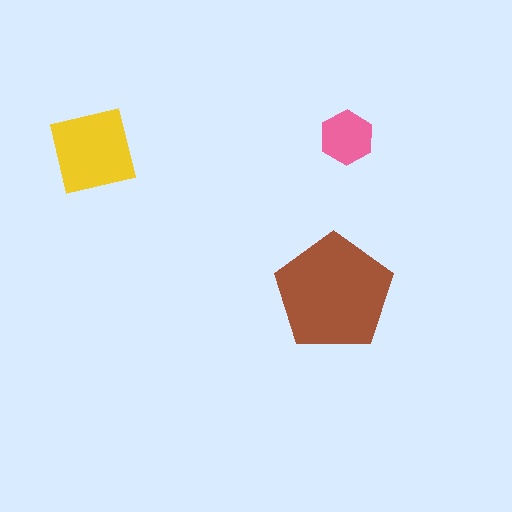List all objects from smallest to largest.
The pink hexagon, the yellow square, the brown pentagon.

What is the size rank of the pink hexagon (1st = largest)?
3rd.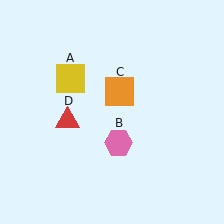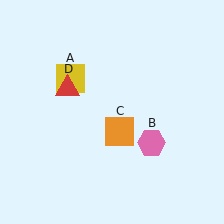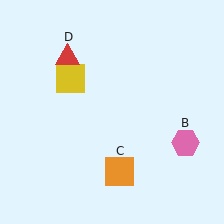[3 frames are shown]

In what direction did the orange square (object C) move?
The orange square (object C) moved down.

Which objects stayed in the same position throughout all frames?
Yellow square (object A) remained stationary.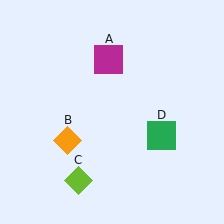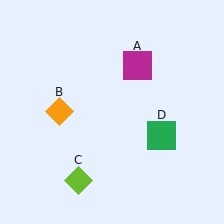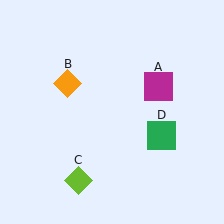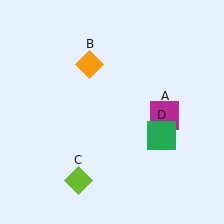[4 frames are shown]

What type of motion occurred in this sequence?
The magenta square (object A), orange diamond (object B) rotated clockwise around the center of the scene.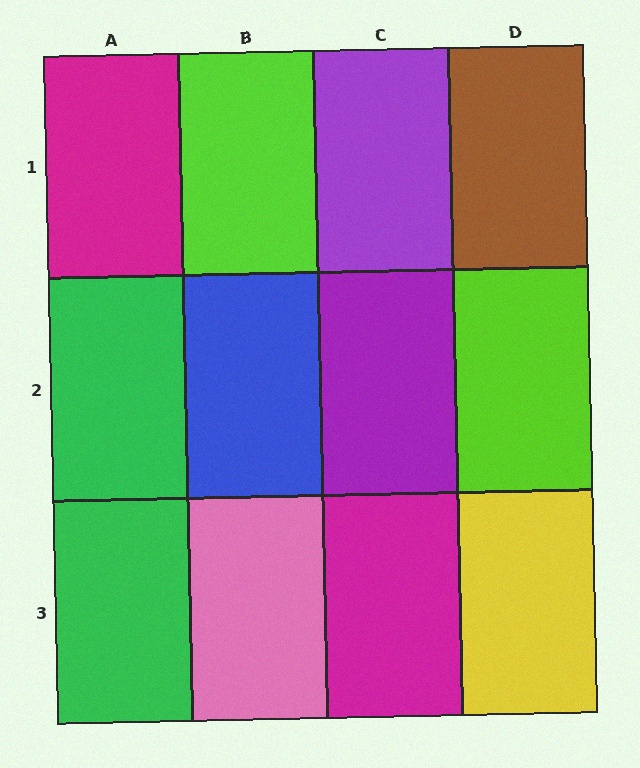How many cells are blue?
1 cell is blue.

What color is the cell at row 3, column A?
Green.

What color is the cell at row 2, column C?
Purple.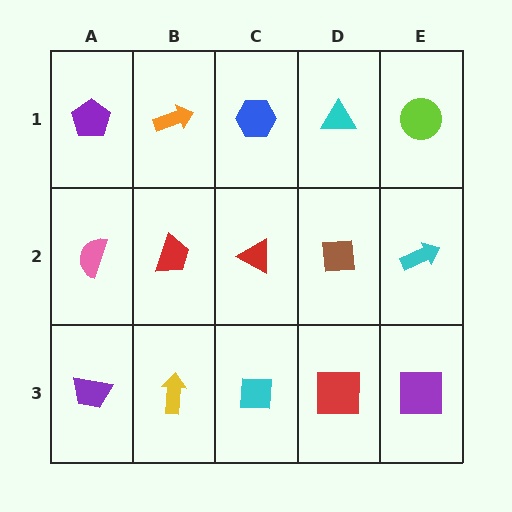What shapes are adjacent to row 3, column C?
A red triangle (row 2, column C), a yellow arrow (row 3, column B), a red square (row 3, column D).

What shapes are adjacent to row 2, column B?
An orange arrow (row 1, column B), a yellow arrow (row 3, column B), a pink semicircle (row 2, column A), a red triangle (row 2, column C).